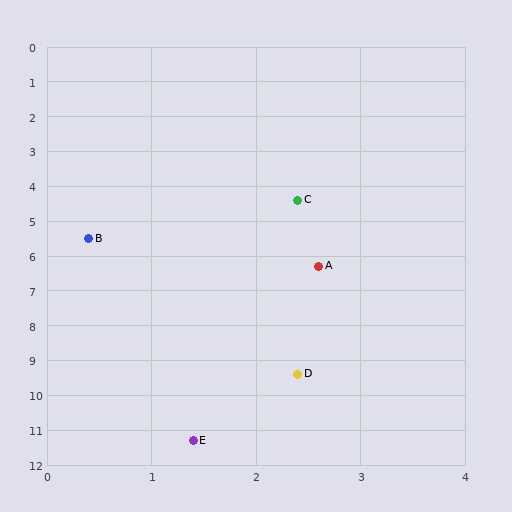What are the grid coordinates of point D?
Point D is at approximately (2.4, 9.4).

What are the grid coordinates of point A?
Point A is at approximately (2.6, 6.3).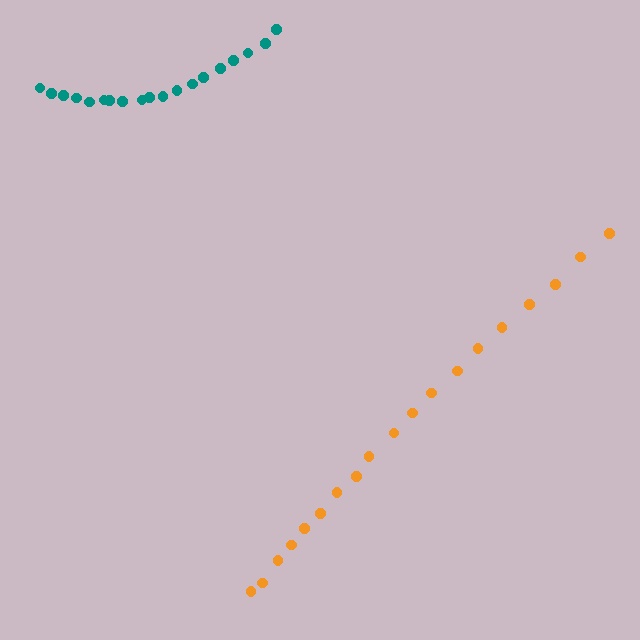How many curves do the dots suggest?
There are 2 distinct paths.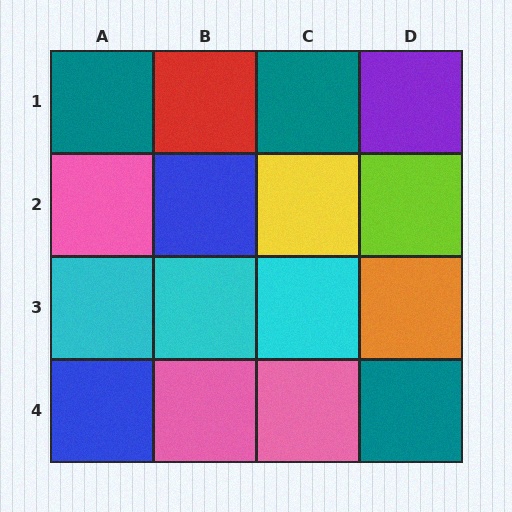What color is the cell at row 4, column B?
Pink.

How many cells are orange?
1 cell is orange.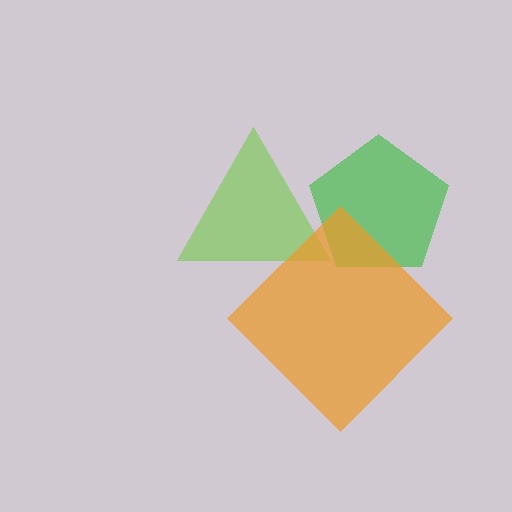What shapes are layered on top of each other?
The layered shapes are: a lime triangle, a green pentagon, an orange diamond.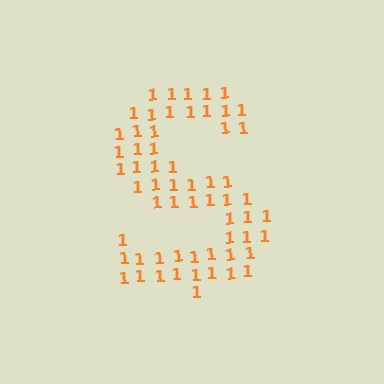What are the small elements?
The small elements are digit 1's.